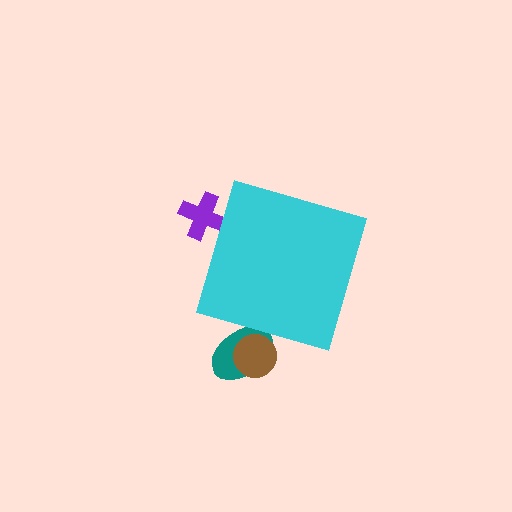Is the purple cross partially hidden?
Yes, the purple cross is partially hidden behind the cyan diamond.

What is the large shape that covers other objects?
A cyan diamond.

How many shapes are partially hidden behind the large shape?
3 shapes are partially hidden.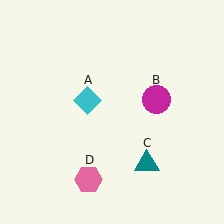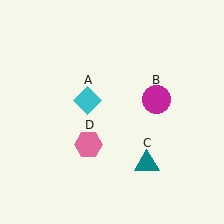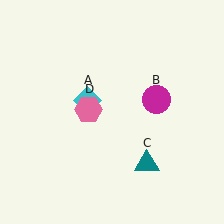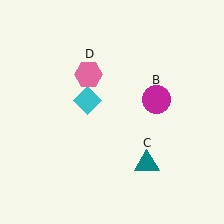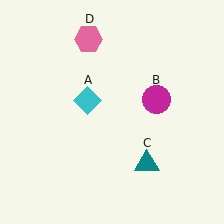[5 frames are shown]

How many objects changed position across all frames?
1 object changed position: pink hexagon (object D).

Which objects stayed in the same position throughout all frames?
Cyan diamond (object A) and magenta circle (object B) and teal triangle (object C) remained stationary.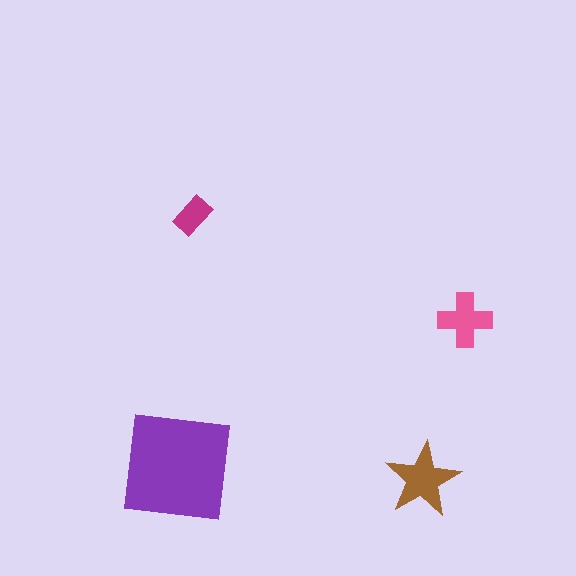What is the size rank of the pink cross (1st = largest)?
3rd.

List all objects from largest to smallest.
The purple square, the brown star, the pink cross, the magenta rectangle.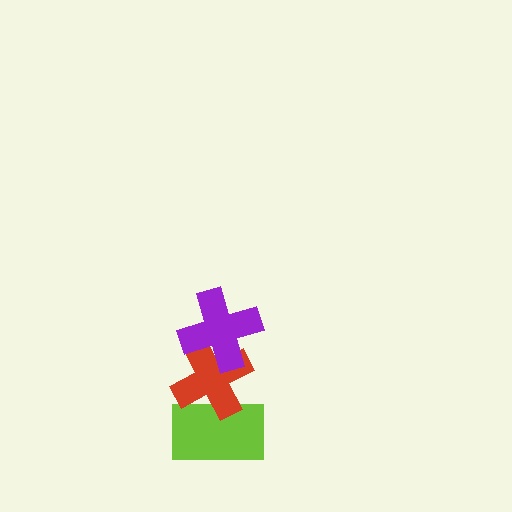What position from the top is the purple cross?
The purple cross is 1st from the top.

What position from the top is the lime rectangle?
The lime rectangle is 3rd from the top.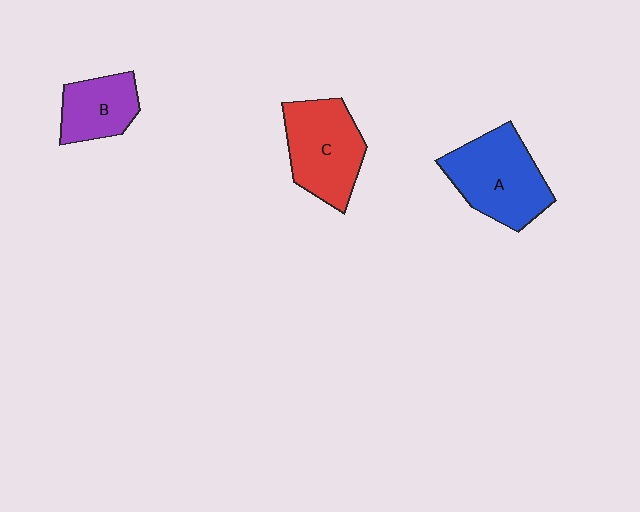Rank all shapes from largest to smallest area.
From largest to smallest: A (blue), C (red), B (purple).